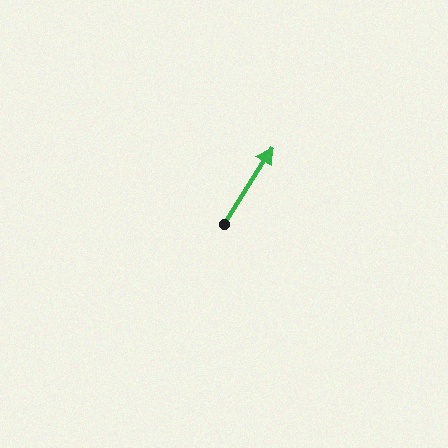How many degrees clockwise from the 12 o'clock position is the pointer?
Approximately 32 degrees.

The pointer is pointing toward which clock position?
Roughly 1 o'clock.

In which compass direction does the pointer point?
Northeast.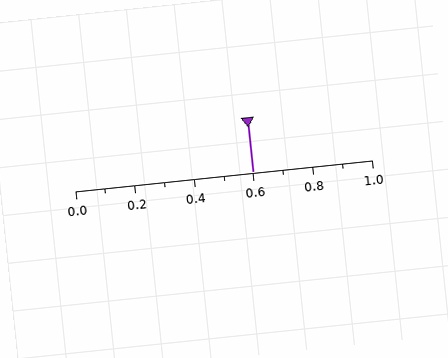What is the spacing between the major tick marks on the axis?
The major ticks are spaced 0.2 apart.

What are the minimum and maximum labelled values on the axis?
The axis runs from 0.0 to 1.0.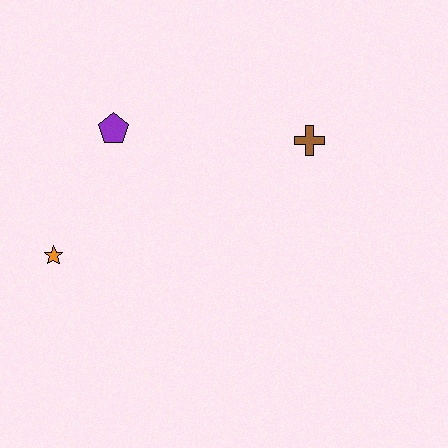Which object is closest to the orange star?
The purple pentagon is closest to the orange star.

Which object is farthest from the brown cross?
The orange star is farthest from the brown cross.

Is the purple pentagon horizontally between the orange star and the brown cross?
Yes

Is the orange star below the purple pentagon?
Yes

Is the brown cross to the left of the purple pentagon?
No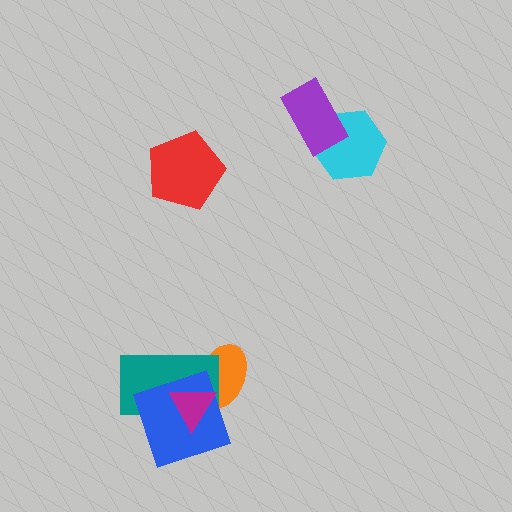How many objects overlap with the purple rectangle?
1 object overlaps with the purple rectangle.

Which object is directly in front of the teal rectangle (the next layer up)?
The blue square is directly in front of the teal rectangle.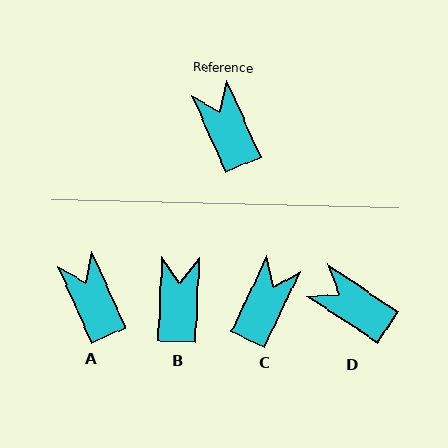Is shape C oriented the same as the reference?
No, it is off by about 49 degrees.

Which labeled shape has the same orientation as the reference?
A.